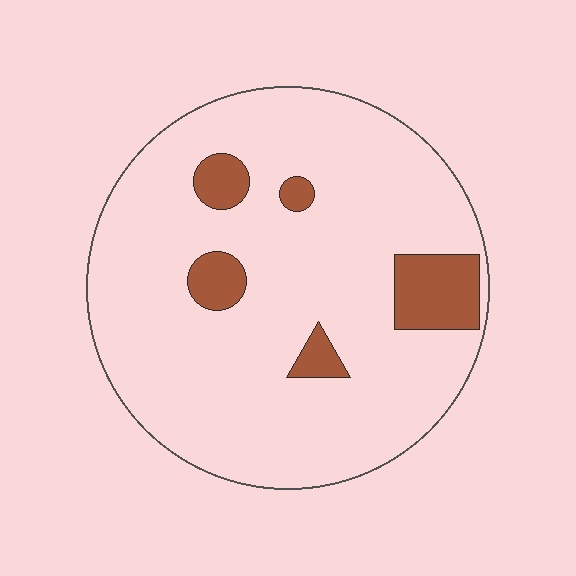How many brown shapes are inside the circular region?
5.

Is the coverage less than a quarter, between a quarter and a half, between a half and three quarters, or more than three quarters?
Less than a quarter.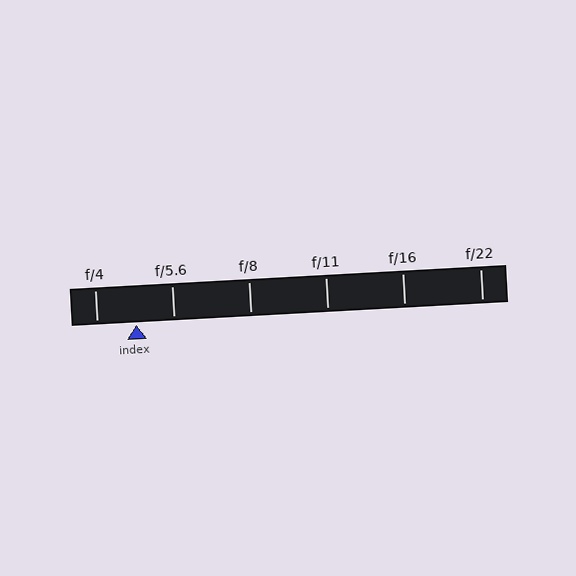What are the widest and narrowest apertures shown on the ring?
The widest aperture shown is f/4 and the narrowest is f/22.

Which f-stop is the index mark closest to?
The index mark is closest to f/5.6.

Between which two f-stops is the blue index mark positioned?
The index mark is between f/4 and f/5.6.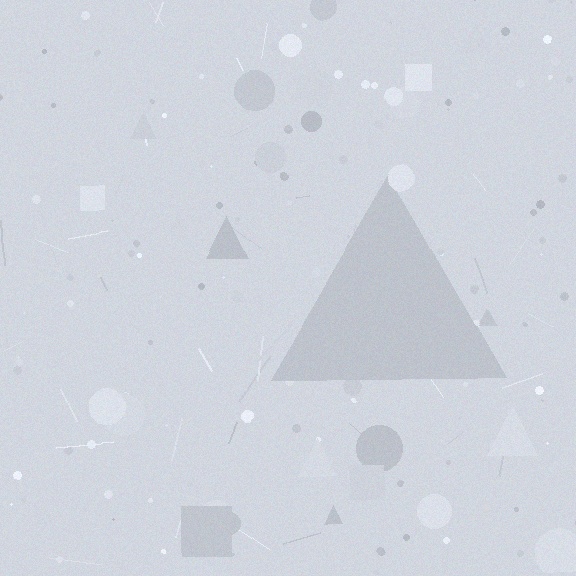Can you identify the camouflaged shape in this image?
The camouflaged shape is a triangle.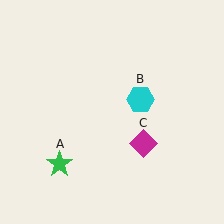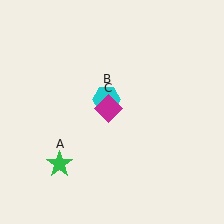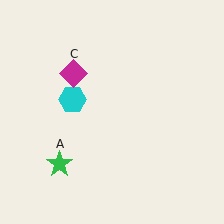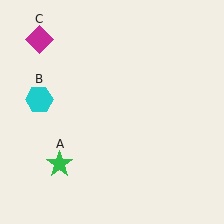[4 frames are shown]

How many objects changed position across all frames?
2 objects changed position: cyan hexagon (object B), magenta diamond (object C).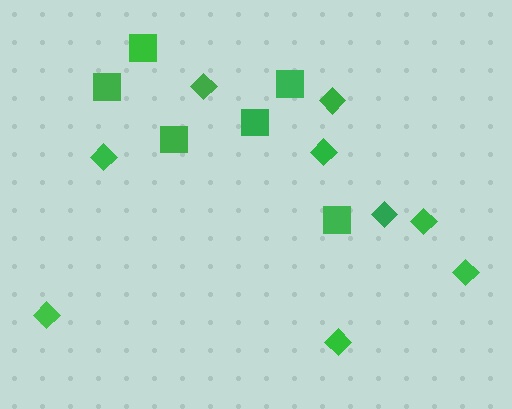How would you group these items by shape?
There are 2 groups: one group of diamonds (9) and one group of squares (6).